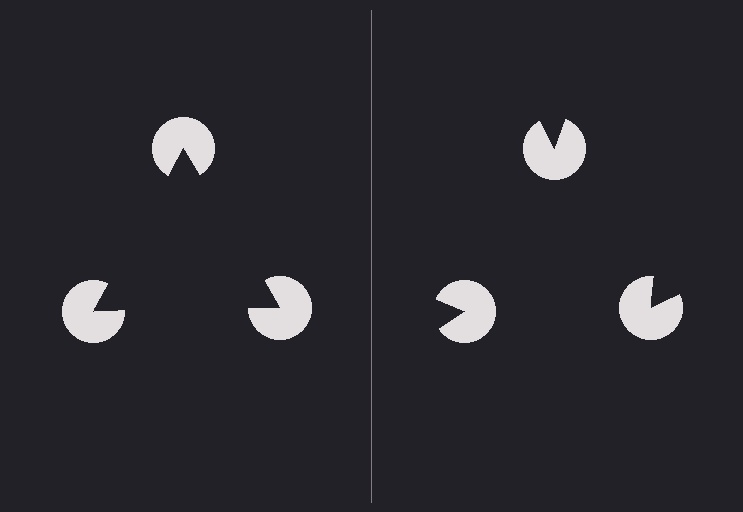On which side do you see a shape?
An illusory triangle appears on the left side. On the right side the wedge cuts are rotated, so no coherent shape forms.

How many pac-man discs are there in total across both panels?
6 — 3 on each side.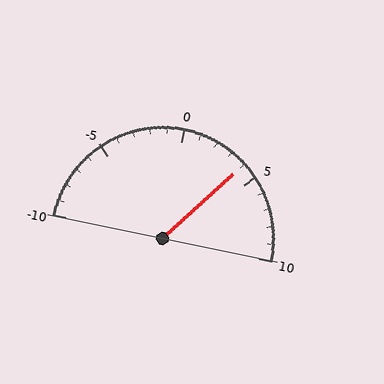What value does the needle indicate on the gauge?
The needle indicates approximately 4.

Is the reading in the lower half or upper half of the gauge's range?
The reading is in the upper half of the range (-10 to 10).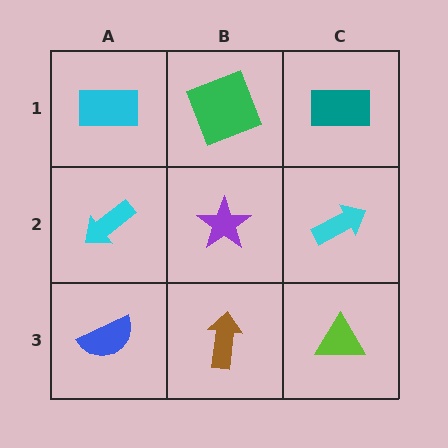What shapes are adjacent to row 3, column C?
A cyan arrow (row 2, column C), a brown arrow (row 3, column B).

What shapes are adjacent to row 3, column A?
A cyan arrow (row 2, column A), a brown arrow (row 3, column B).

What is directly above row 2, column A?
A cyan rectangle.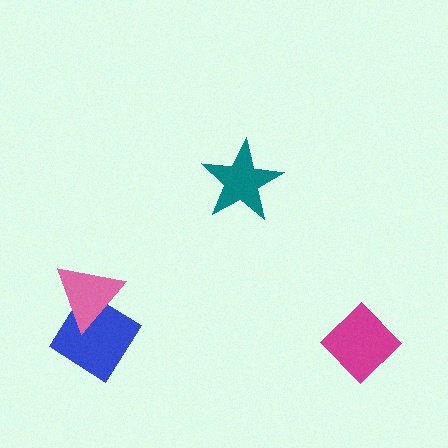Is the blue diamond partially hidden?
Yes, it is partially covered by another shape.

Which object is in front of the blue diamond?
The pink triangle is in front of the blue diamond.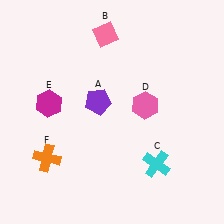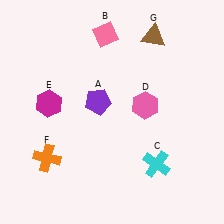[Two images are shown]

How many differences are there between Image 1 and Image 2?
There is 1 difference between the two images.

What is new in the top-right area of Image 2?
A brown triangle (G) was added in the top-right area of Image 2.